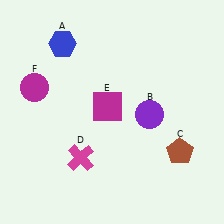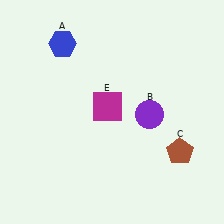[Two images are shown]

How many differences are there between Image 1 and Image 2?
There are 2 differences between the two images.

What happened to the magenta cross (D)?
The magenta cross (D) was removed in Image 2. It was in the bottom-left area of Image 1.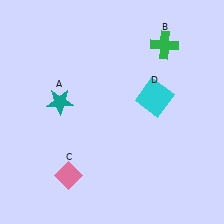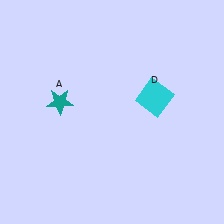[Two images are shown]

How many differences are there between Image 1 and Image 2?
There are 2 differences between the two images.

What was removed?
The green cross (B), the pink diamond (C) were removed in Image 2.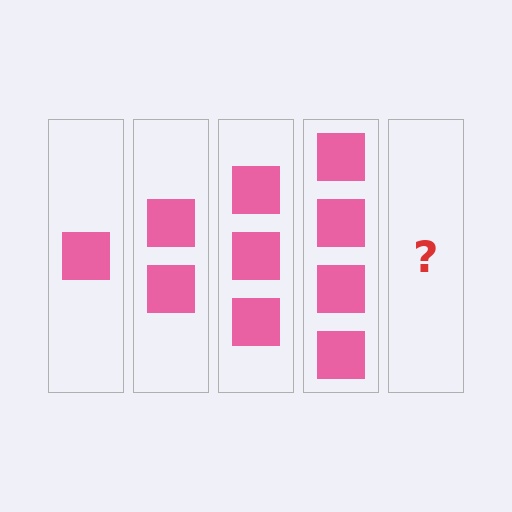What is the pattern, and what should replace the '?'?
The pattern is that each step adds one more square. The '?' should be 5 squares.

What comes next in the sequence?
The next element should be 5 squares.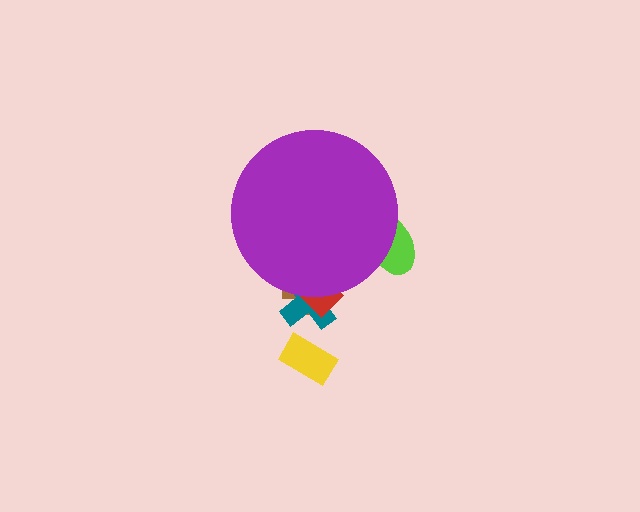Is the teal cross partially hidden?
Yes, the teal cross is partially hidden behind the purple circle.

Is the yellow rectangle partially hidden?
No, the yellow rectangle is fully visible.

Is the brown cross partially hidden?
Yes, the brown cross is partially hidden behind the purple circle.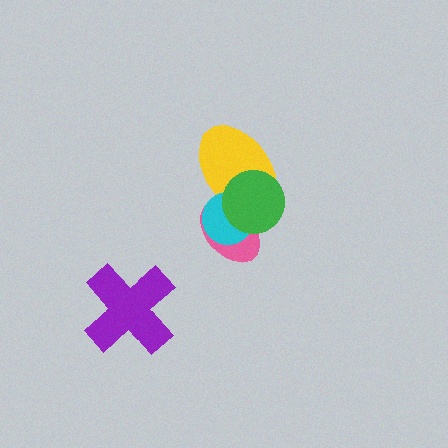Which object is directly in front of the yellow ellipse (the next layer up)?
The cyan circle is directly in front of the yellow ellipse.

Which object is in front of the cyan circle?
The green circle is in front of the cyan circle.